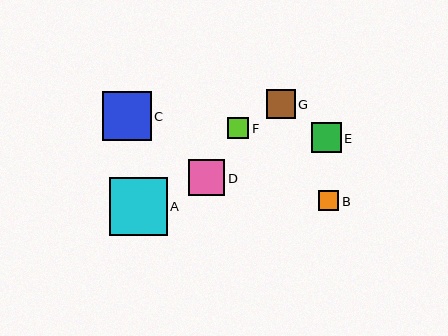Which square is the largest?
Square A is the largest with a size of approximately 58 pixels.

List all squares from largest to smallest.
From largest to smallest: A, C, D, E, G, F, B.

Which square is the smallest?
Square B is the smallest with a size of approximately 20 pixels.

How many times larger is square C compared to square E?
Square C is approximately 1.6 times the size of square E.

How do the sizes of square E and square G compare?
Square E and square G are approximately the same size.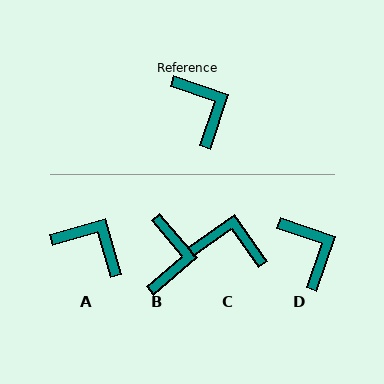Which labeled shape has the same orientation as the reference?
D.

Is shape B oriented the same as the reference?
No, it is off by about 31 degrees.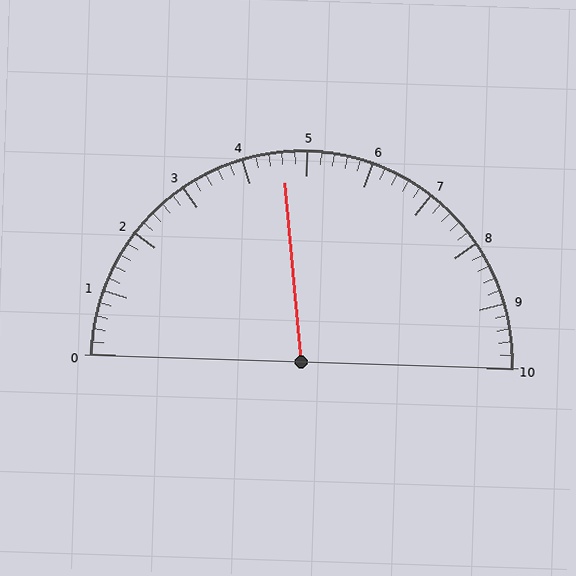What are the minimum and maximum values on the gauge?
The gauge ranges from 0 to 10.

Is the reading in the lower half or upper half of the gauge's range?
The reading is in the lower half of the range (0 to 10).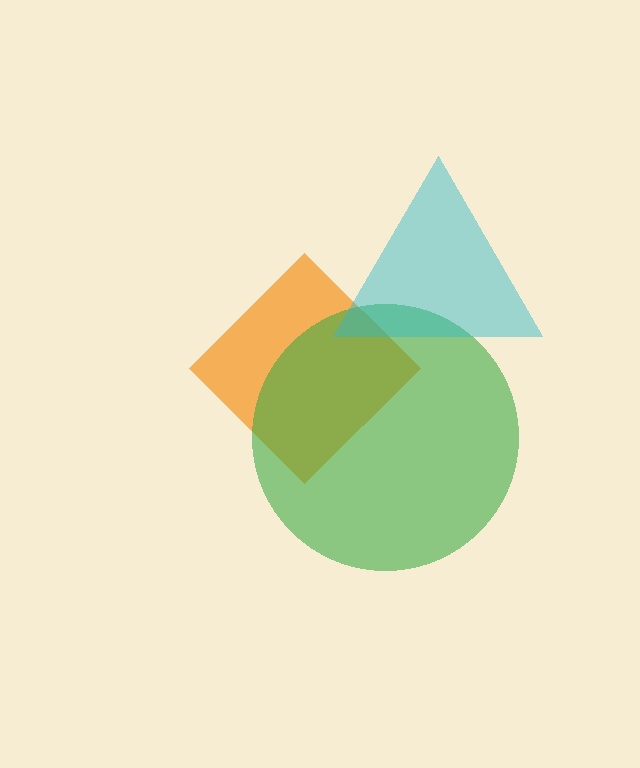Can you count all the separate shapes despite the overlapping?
Yes, there are 3 separate shapes.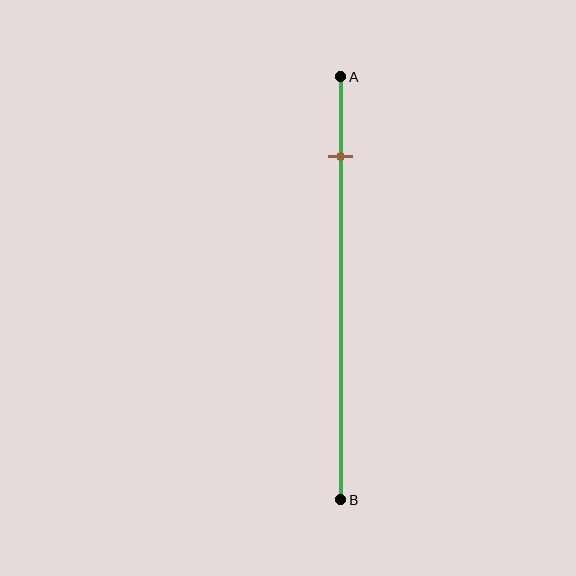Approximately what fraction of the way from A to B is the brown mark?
The brown mark is approximately 20% of the way from A to B.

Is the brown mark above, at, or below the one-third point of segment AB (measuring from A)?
The brown mark is above the one-third point of segment AB.